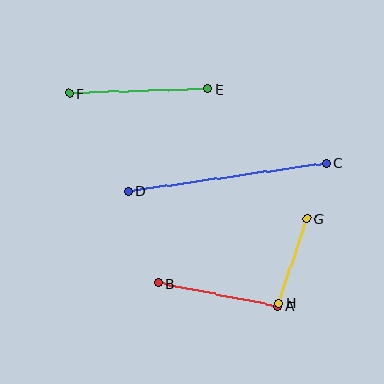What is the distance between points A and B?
The distance is approximately 121 pixels.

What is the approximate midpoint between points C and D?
The midpoint is at approximately (227, 177) pixels.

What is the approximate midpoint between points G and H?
The midpoint is at approximately (293, 261) pixels.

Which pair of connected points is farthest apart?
Points C and D are farthest apart.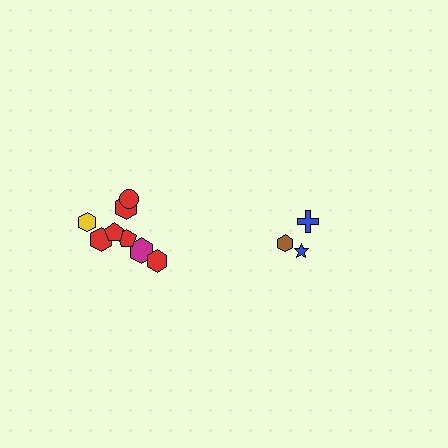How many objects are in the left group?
There are 8 objects.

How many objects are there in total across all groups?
There are 11 objects.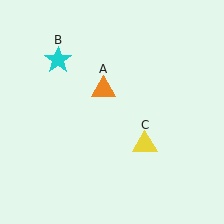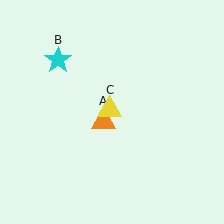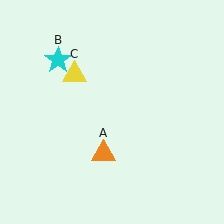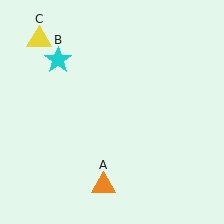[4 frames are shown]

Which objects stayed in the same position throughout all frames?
Cyan star (object B) remained stationary.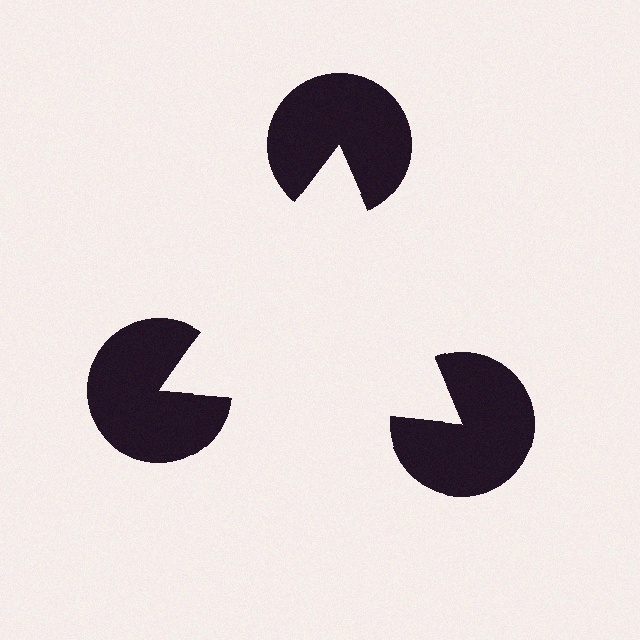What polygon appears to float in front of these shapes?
An illusory triangle — its edges are inferred from the aligned wedge cuts in the pac-man discs, not physically drawn.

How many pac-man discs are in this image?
There are 3 — one at each vertex of the illusory triangle.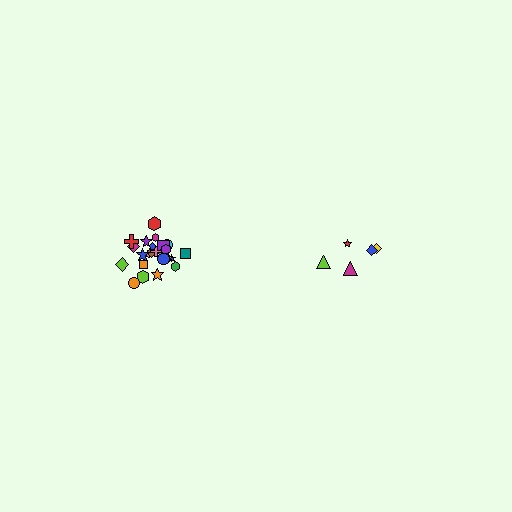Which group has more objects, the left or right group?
The left group.